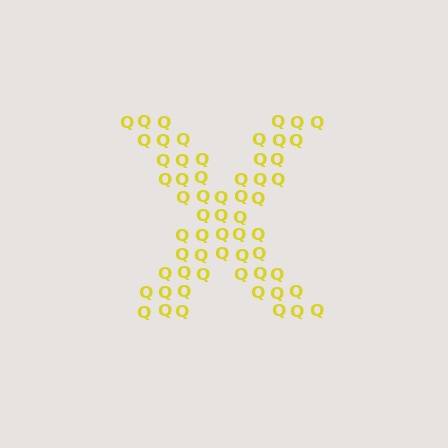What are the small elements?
The small elements are letter Q's.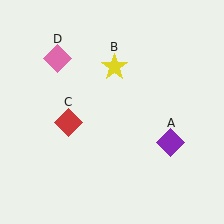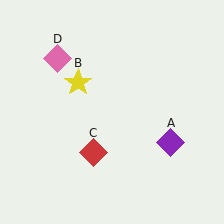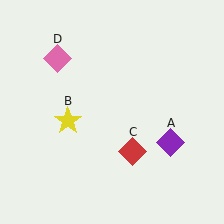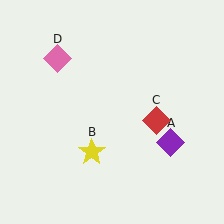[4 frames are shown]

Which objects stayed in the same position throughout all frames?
Purple diamond (object A) and pink diamond (object D) remained stationary.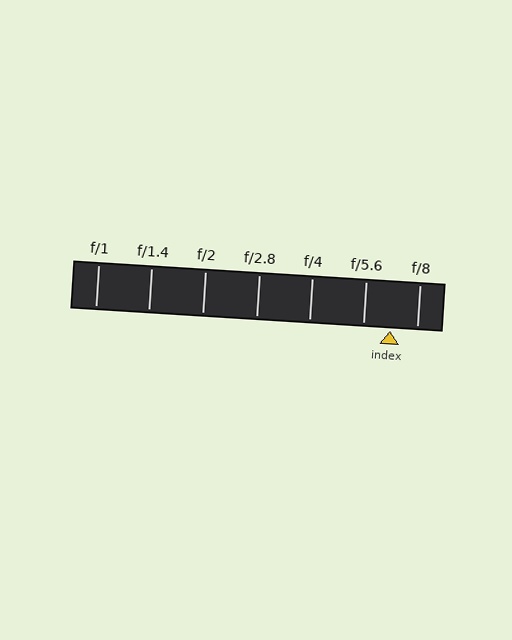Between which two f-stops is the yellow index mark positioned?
The index mark is between f/5.6 and f/8.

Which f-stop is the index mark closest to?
The index mark is closest to f/8.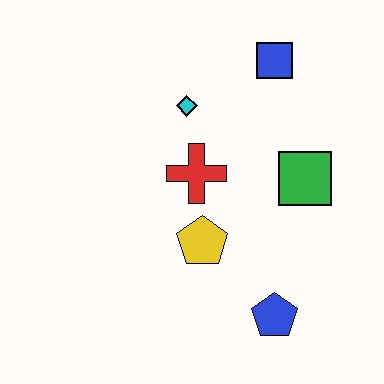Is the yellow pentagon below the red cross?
Yes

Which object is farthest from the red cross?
The blue pentagon is farthest from the red cross.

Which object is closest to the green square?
The red cross is closest to the green square.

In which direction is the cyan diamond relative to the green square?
The cyan diamond is to the left of the green square.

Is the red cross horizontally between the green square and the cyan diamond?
Yes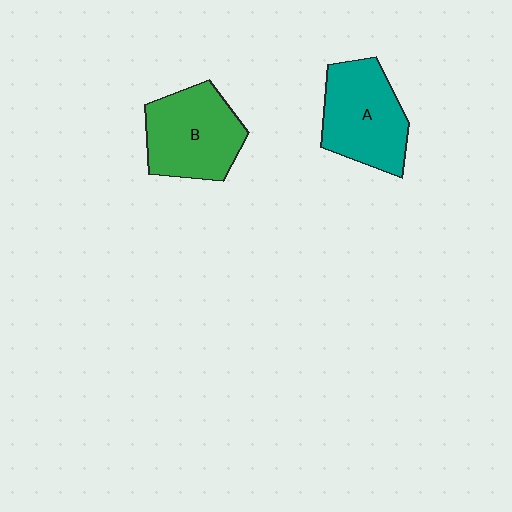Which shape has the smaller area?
Shape A (teal).